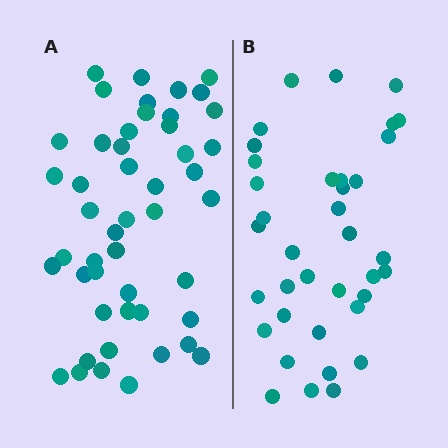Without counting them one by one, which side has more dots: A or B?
Region A (the left region) has more dots.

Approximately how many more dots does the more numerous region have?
Region A has roughly 12 or so more dots than region B.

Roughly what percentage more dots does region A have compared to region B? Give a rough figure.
About 30% more.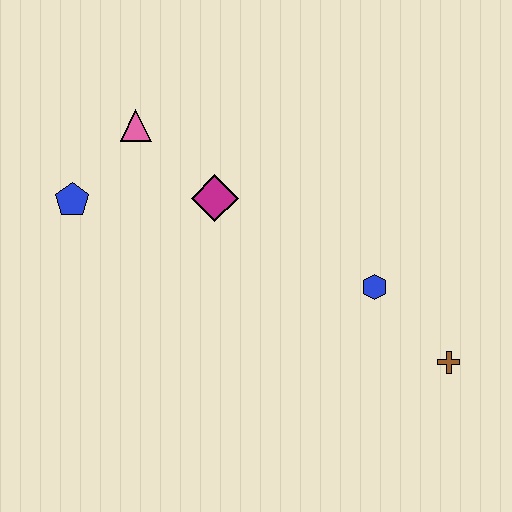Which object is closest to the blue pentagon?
The pink triangle is closest to the blue pentagon.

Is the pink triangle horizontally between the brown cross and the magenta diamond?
No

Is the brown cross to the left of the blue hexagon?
No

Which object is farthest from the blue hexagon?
The blue pentagon is farthest from the blue hexagon.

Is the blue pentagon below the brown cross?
No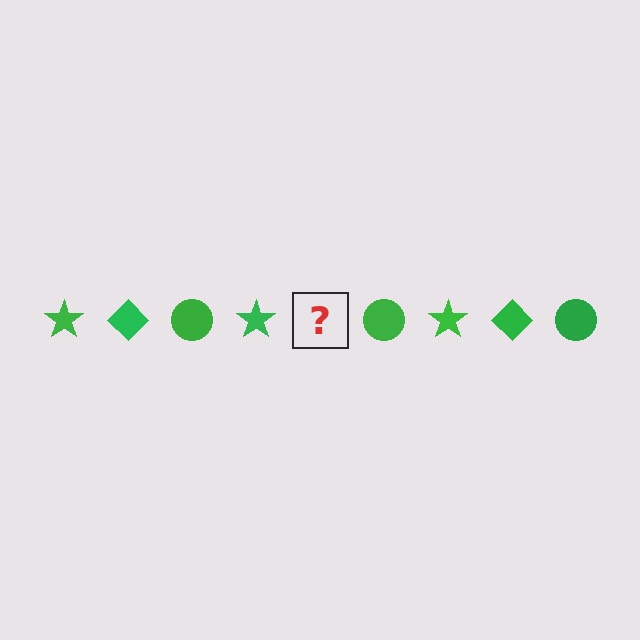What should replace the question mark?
The question mark should be replaced with a green diamond.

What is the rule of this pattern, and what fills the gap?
The rule is that the pattern cycles through star, diamond, circle shapes in green. The gap should be filled with a green diamond.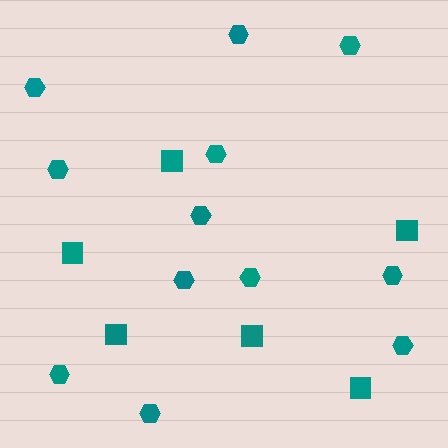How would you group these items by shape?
There are 2 groups: one group of hexagons (12) and one group of squares (6).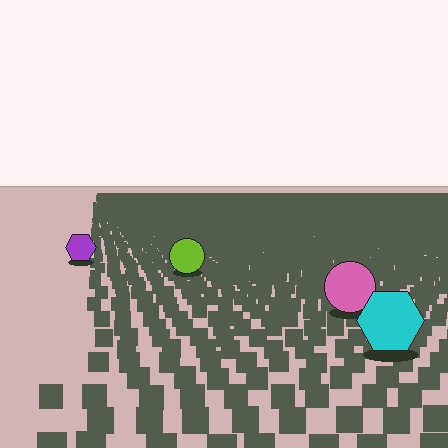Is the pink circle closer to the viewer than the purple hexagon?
Yes. The pink circle is closer — you can tell from the texture gradient: the ground texture is coarser near it.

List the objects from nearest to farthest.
From nearest to farthest: the cyan hexagon, the pink circle, the lime circle, the purple hexagon.